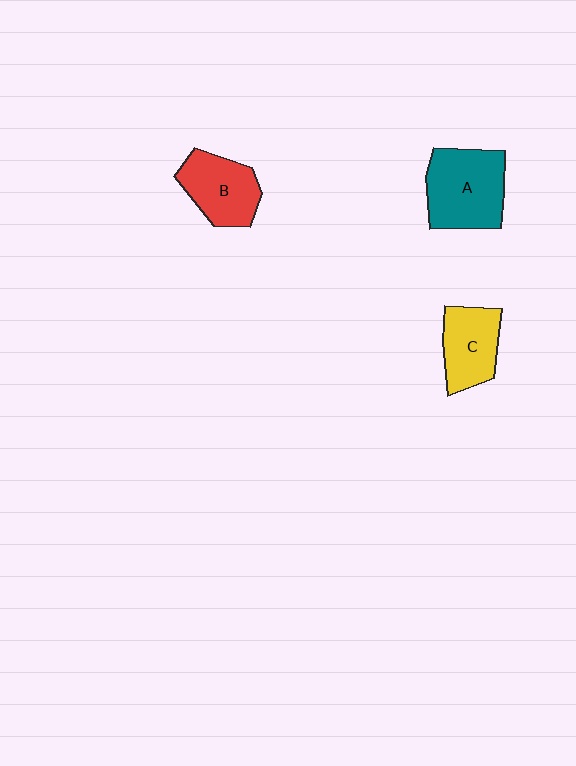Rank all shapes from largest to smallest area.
From largest to smallest: A (teal), B (red), C (yellow).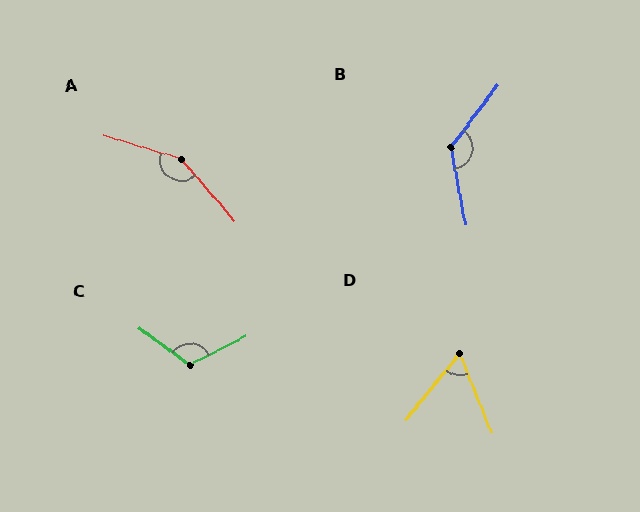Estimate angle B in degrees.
Approximately 132 degrees.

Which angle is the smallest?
D, at approximately 60 degrees.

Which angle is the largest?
A, at approximately 148 degrees.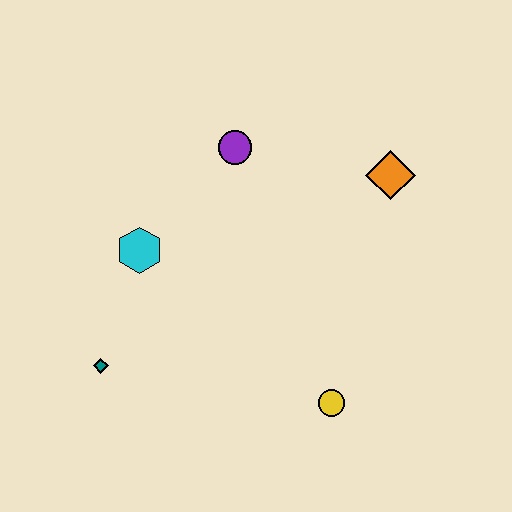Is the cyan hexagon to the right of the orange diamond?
No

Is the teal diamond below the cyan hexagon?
Yes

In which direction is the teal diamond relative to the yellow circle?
The teal diamond is to the left of the yellow circle.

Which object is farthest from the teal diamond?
The orange diamond is farthest from the teal diamond.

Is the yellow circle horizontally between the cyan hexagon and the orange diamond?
Yes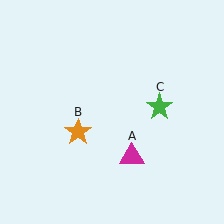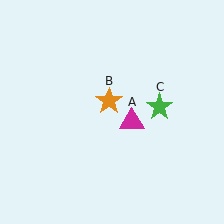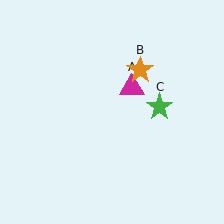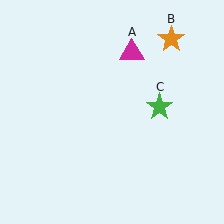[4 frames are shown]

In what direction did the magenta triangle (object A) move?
The magenta triangle (object A) moved up.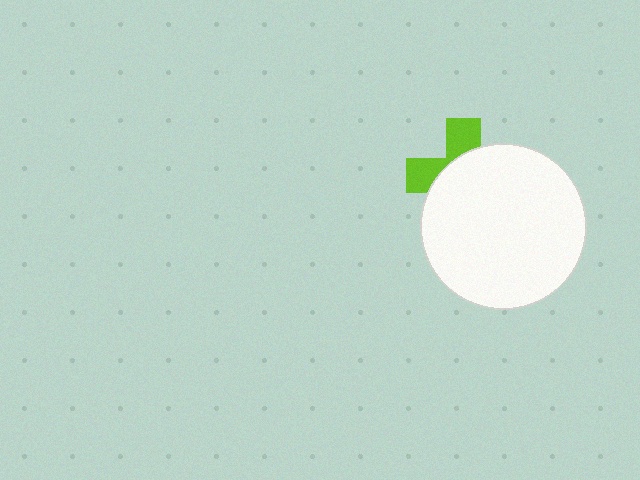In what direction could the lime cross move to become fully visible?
The lime cross could move toward the upper-left. That would shift it out from behind the white circle entirely.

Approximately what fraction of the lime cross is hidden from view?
Roughly 65% of the lime cross is hidden behind the white circle.